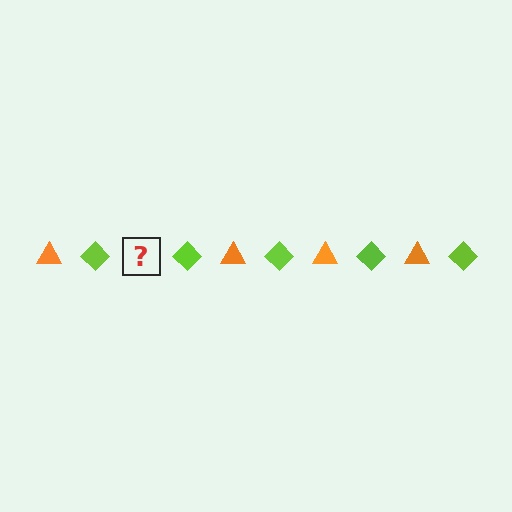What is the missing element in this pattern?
The missing element is an orange triangle.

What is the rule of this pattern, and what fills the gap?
The rule is that the pattern alternates between orange triangle and lime diamond. The gap should be filled with an orange triangle.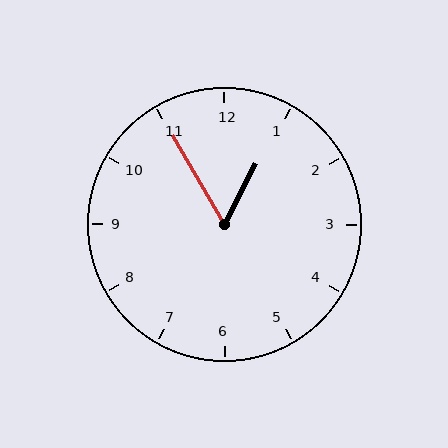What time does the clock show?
12:55.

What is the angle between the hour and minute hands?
Approximately 58 degrees.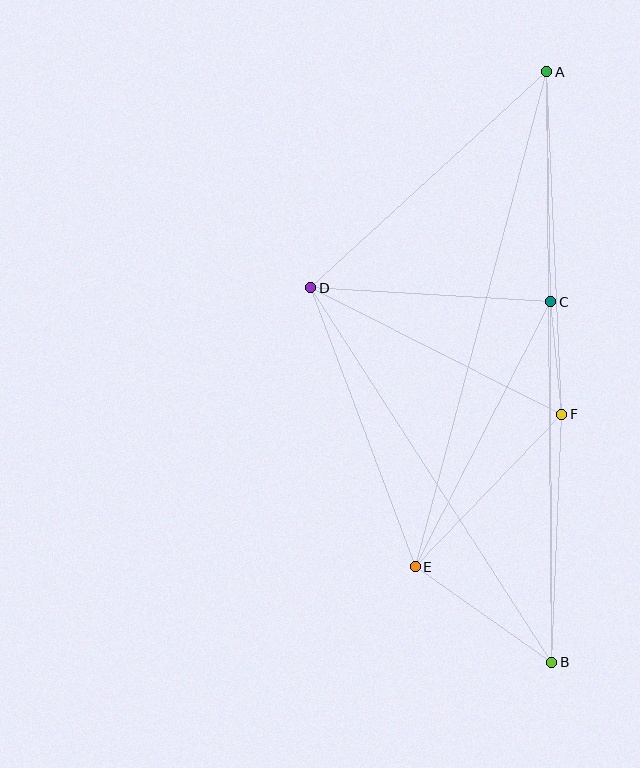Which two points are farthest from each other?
Points A and B are farthest from each other.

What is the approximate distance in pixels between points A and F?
The distance between A and F is approximately 342 pixels.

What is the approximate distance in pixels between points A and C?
The distance between A and C is approximately 230 pixels.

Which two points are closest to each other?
Points C and F are closest to each other.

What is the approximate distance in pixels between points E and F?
The distance between E and F is approximately 212 pixels.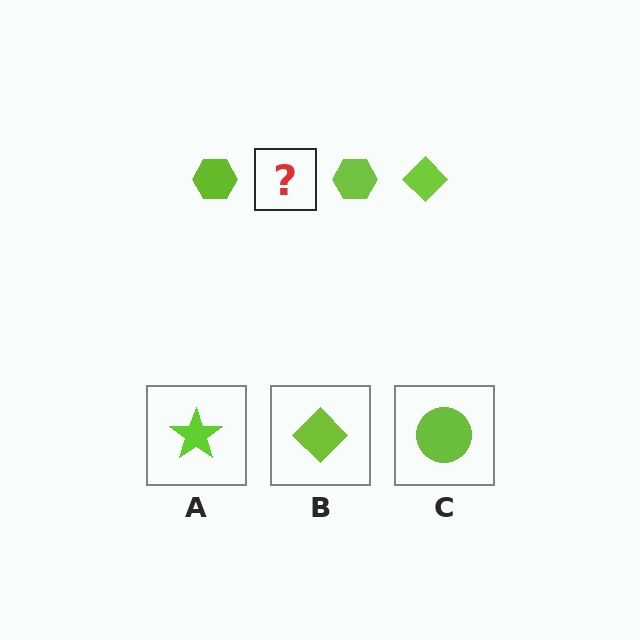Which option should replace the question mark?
Option B.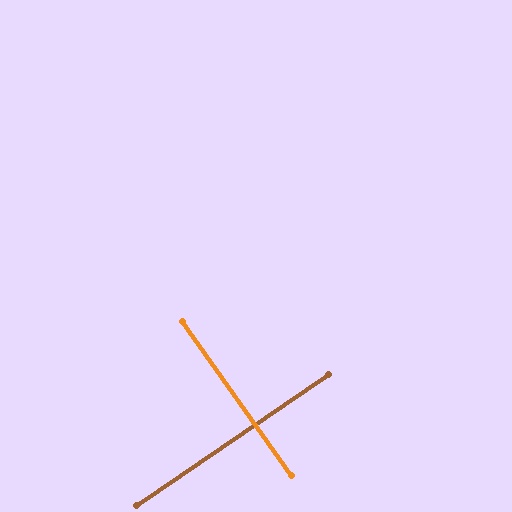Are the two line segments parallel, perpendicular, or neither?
Perpendicular — they meet at approximately 89°.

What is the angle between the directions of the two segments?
Approximately 89 degrees.